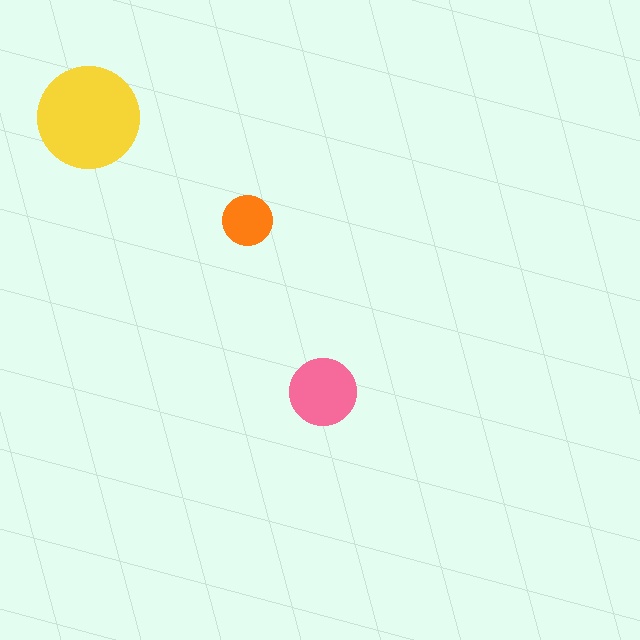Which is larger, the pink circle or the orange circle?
The pink one.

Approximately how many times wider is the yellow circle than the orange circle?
About 2 times wider.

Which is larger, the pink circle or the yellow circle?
The yellow one.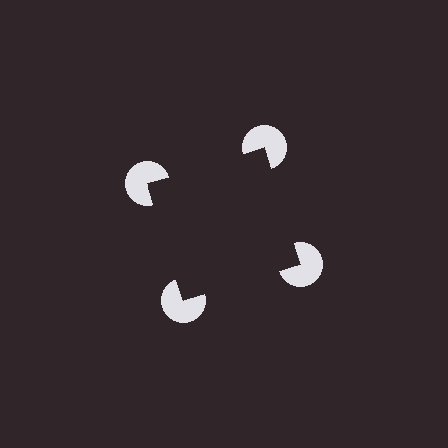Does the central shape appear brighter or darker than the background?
It typically appears slightly darker than the background, even though no actual brightness change is drawn.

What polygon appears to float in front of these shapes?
An illusory square — its edges are inferred from the aligned wedge cuts in the pac-man discs, not physically drawn.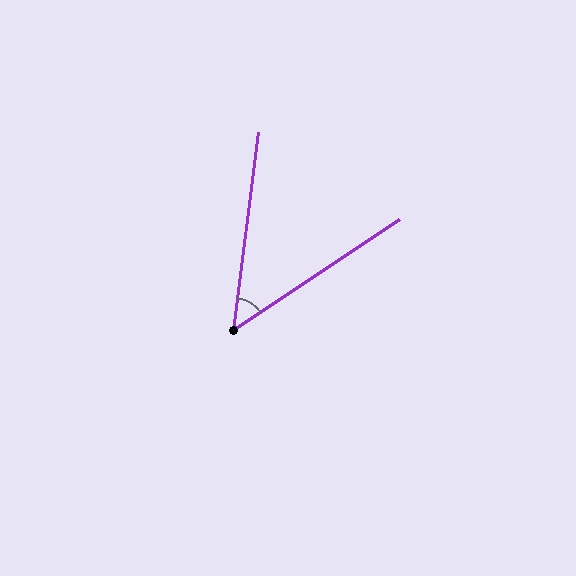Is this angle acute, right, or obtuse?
It is acute.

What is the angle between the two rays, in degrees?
Approximately 49 degrees.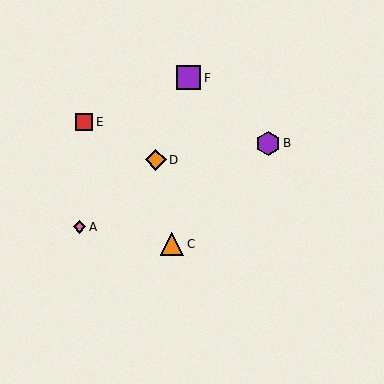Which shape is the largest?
The purple hexagon (labeled B) is the largest.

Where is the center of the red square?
The center of the red square is at (84, 122).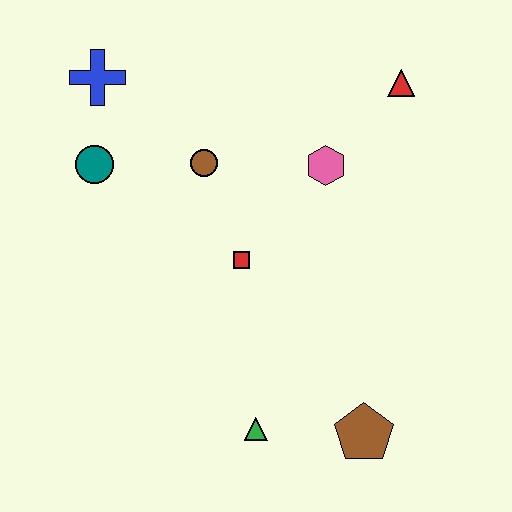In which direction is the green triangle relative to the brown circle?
The green triangle is below the brown circle.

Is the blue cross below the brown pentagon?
No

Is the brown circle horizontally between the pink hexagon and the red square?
No